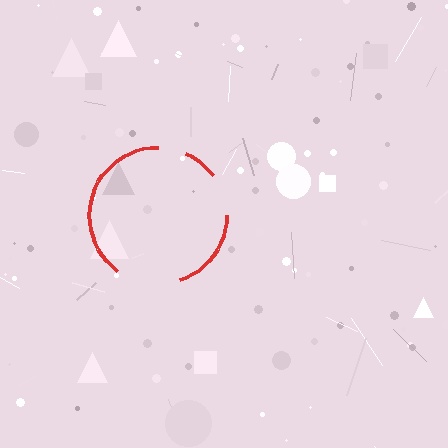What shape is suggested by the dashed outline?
The dashed outline suggests a circle.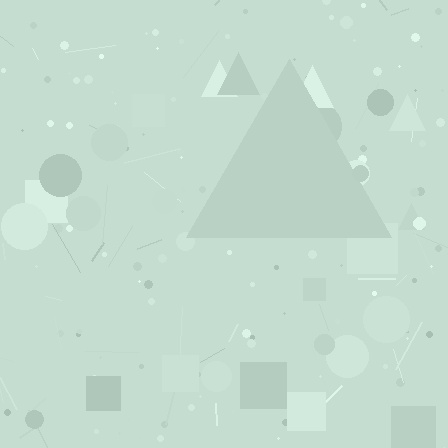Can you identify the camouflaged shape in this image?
The camouflaged shape is a triangle.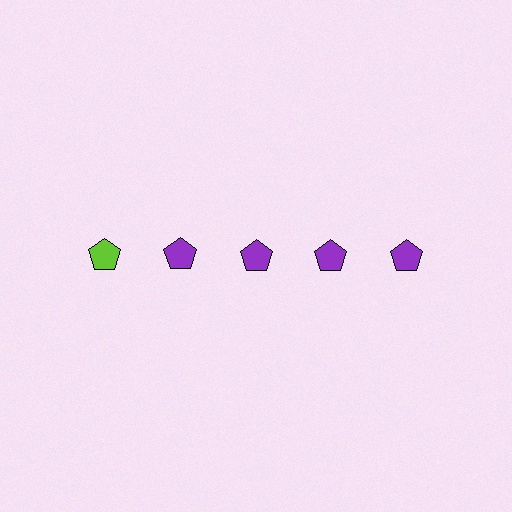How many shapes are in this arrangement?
There are 5 shapes arranged in a grid pattern.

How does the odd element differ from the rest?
It has a different color: lime instead of purple.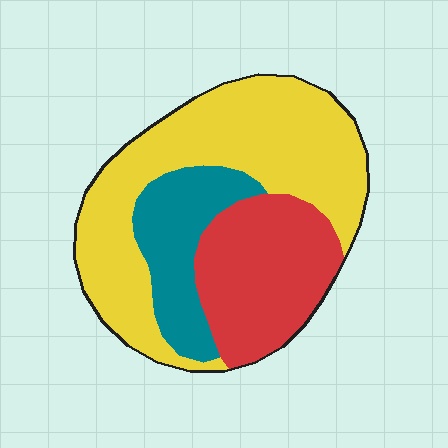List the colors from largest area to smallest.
From largest to smallest: yellow, red, teal.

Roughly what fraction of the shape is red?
Red takes up between a quarter and a half of the shape.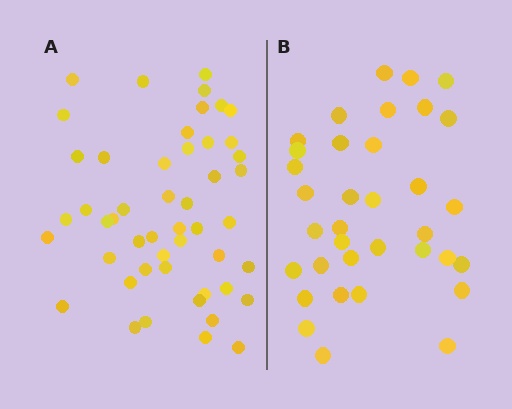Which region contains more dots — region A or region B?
Region A (the left region) has more dots.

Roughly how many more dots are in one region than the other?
Region A has approximately 15 more dots than region B.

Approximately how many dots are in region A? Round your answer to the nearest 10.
About 50 dots. (The exact count is 49, which rounds to 50.)